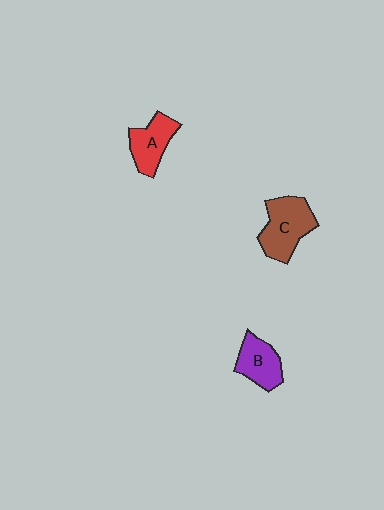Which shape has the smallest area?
Shape B (purple).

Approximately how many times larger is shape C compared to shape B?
Approximately 1.4 times.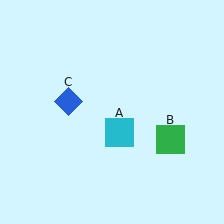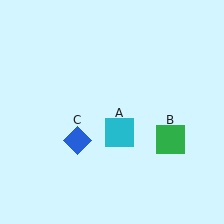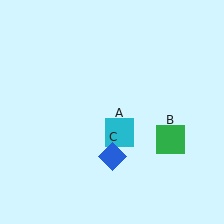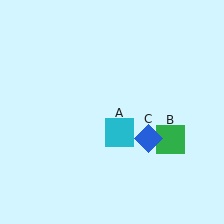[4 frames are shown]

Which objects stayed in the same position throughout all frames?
Cyan square (object A) and green square (object B) remained stationary.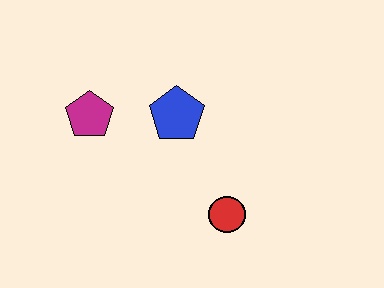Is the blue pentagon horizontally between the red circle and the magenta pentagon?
Yes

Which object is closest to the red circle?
The blue pentagon is closest to the red circle.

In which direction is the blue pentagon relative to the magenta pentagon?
The blue pentagon is to the right of the magenta pentagon.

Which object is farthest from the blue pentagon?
The red circle is farthest from the blue pentagon.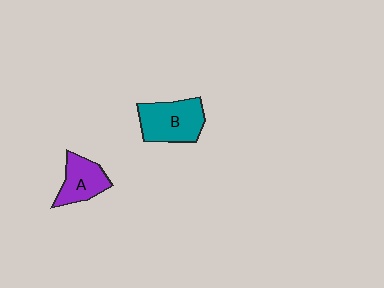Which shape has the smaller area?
Shape A (purple).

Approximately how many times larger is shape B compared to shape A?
Approximately 1.4 times.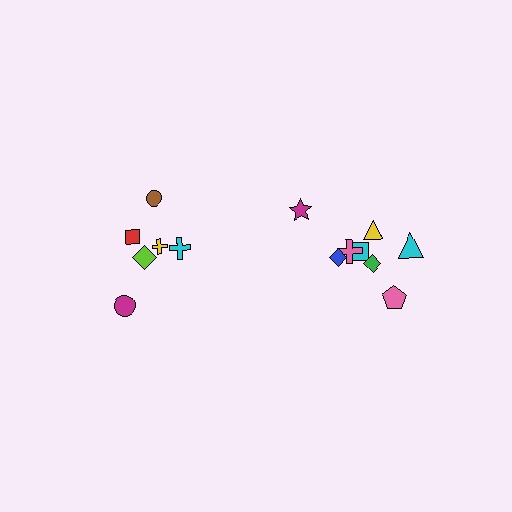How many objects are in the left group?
There are 6 objects.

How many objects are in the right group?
There are 8 objects.